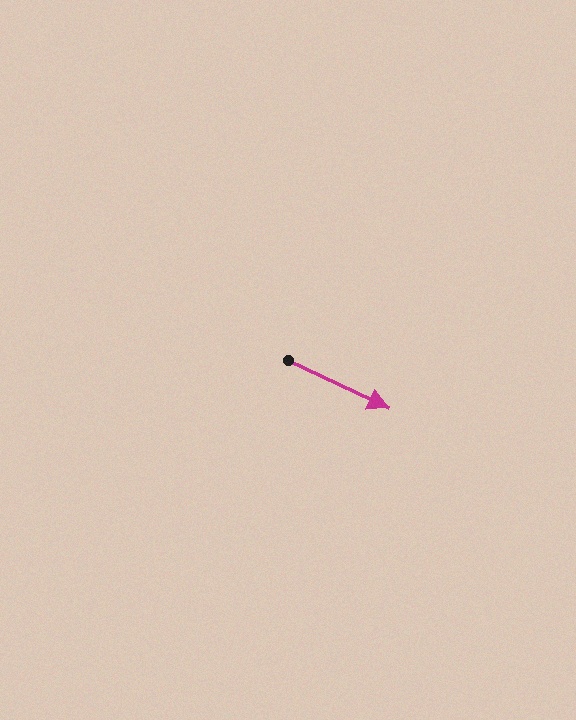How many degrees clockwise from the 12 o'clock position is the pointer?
Approximately 116 degrees.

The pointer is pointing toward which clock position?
Roughly 4 o'clock.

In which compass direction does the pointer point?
Southeast.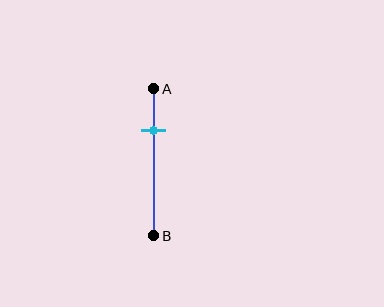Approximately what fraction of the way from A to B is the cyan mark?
The cyan mark is approximately 30% of the way from A to B.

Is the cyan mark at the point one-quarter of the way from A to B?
No, the mark is at about 30% from A, not at the 25% one-quarter point.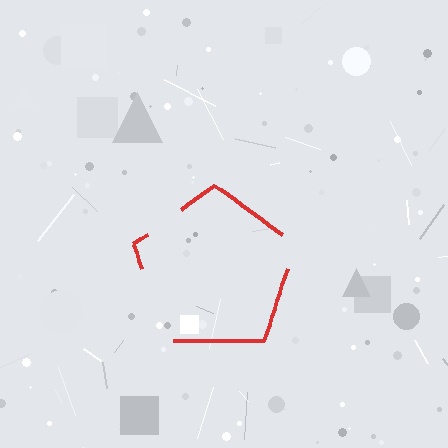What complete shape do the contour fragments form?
The contour fragments form a pentagon.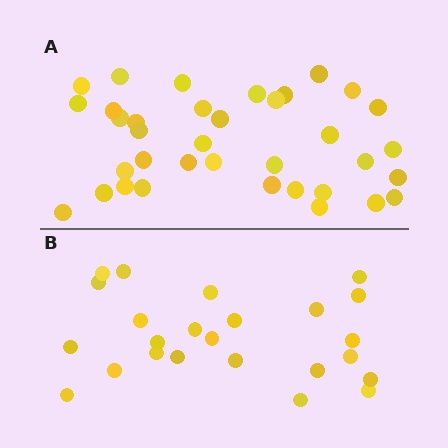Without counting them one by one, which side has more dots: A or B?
Region A (the top region) has more dots.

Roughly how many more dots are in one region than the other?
Region A has roughly 12 or so more dots than region B.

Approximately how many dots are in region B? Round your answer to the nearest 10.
About 20 dots. (The exact count is 24, which rounds to 20.)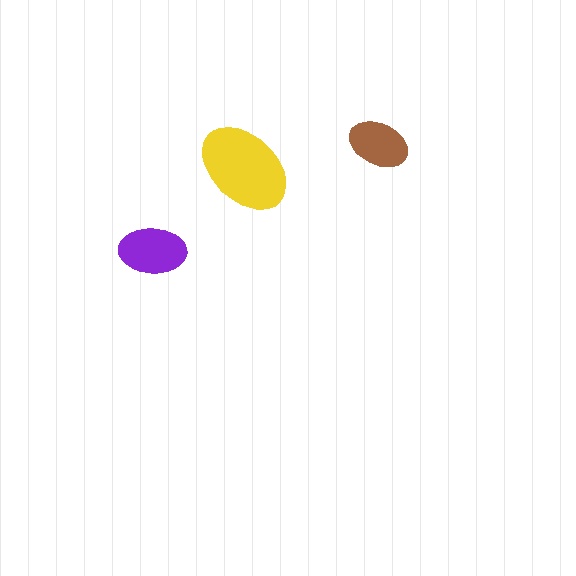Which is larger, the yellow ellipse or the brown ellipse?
The yellow one.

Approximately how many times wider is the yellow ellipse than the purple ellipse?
About 1.5 times wider.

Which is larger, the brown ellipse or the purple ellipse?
The purple one.